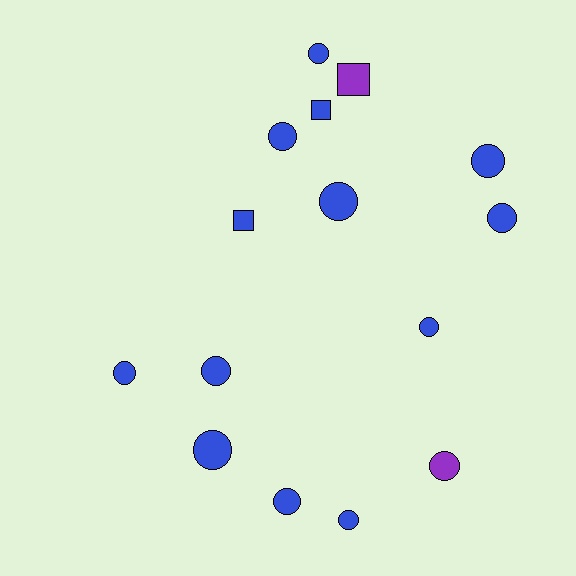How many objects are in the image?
There are 15 objects.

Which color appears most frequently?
Blue, with 13 objects.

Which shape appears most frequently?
Circle, with 12 objects.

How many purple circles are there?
There is 1 purple circle.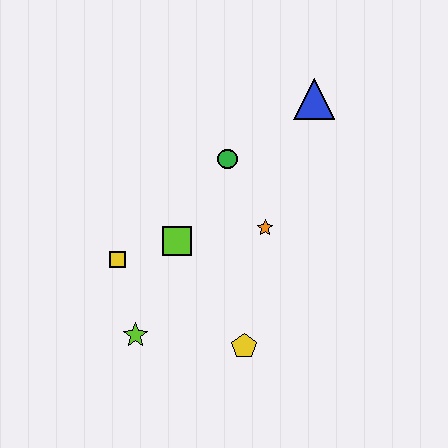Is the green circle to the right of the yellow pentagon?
No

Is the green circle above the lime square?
Yes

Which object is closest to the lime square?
The yellow square is closest to the lime square.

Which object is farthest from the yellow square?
The blue triangle is farthest from the yellow square.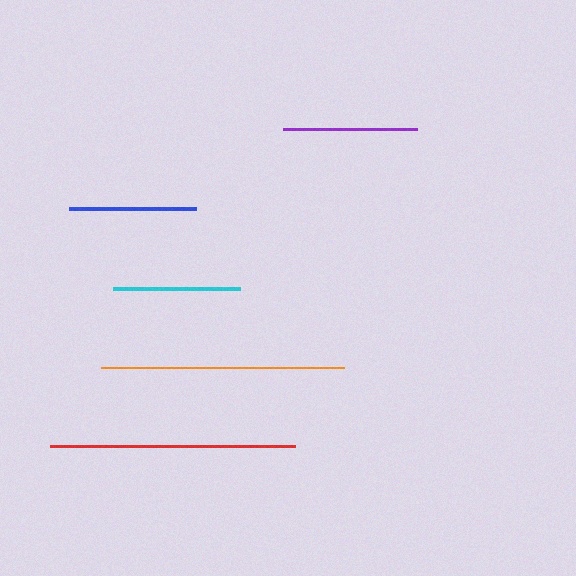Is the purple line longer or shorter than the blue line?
The purple line is longer than the blue line.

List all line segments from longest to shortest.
From longest to shortest: red, orange, purple, cyan, blue.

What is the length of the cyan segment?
The cyan segment is approximately 128 pixels long.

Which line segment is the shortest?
The blue line is the shortest at approximately 127 pixels.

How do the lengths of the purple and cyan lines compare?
The purple and cyan lines are approximately the same length.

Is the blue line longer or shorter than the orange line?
The orange line is longer than the blue line.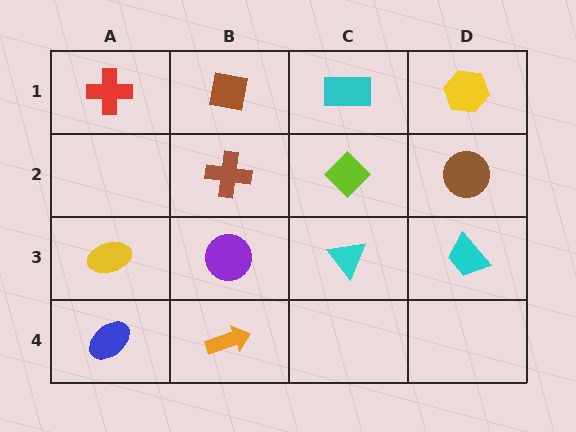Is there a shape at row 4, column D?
No, that cell is empty.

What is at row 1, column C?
A cyan rectangle.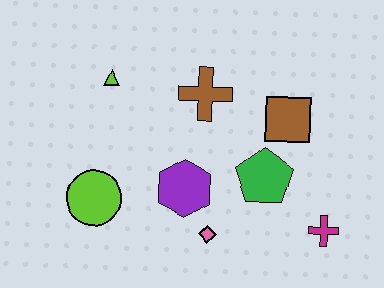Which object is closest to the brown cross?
The brown square is closest to the brown cross.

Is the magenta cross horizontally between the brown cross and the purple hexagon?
No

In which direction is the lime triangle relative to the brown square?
The lime triangle is to the left of the brown square.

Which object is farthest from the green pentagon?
The lime triangle is farthest from the green pentagon.